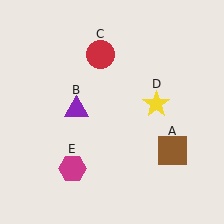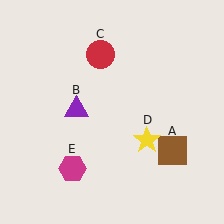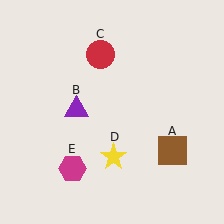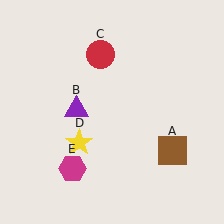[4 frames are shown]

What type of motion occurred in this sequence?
The yellow star (object D) rotated clockwise around the center of the scene.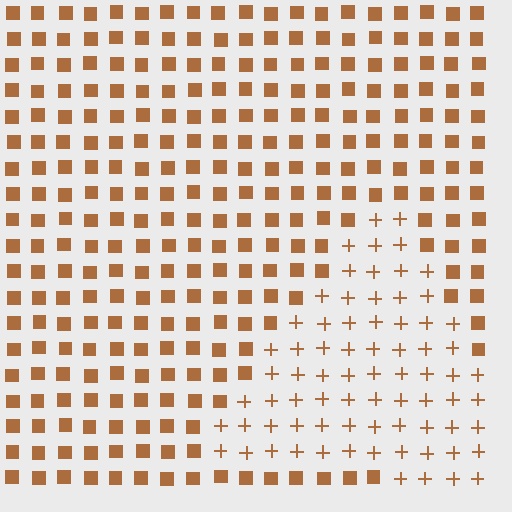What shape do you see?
I see a triangle.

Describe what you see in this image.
The image is filled with small brown elements arranged in a uniform grid. A triangle-shaped region contains plus signs, while the surrounding area contains squares. The boundary is defined purely by the change in element shape.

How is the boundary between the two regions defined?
The boundary is defined by a change in element shape: plus signs inside vs. squares outside. All elements share the same color and spacing.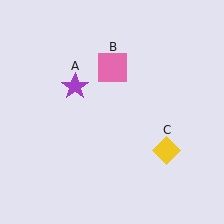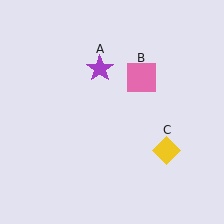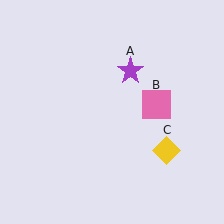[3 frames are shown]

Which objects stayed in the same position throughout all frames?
Yellow diamond (object C) remained stationary.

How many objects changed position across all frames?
2 objects changed position: purple star (object A), pink square (object B).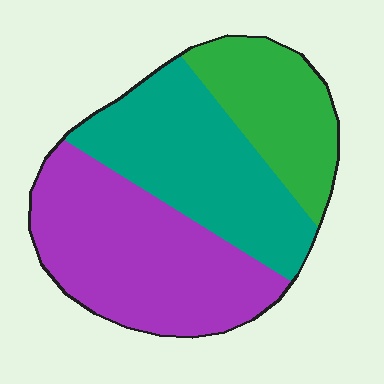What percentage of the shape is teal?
Teal covers 35% of the shape.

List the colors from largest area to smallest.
From largest to smallest: purple, teal, green.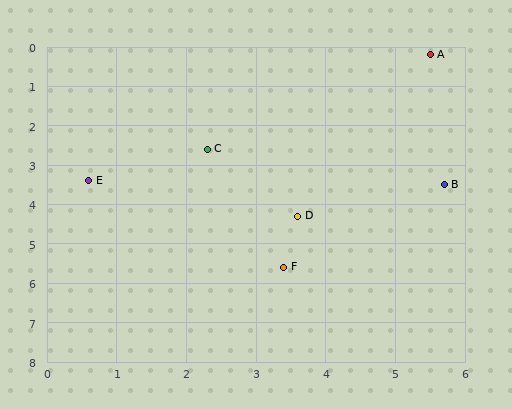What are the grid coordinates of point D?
Point D is at approximately (3.6, 4.3).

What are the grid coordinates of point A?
Point A is at approximately (5.5, 0.2).